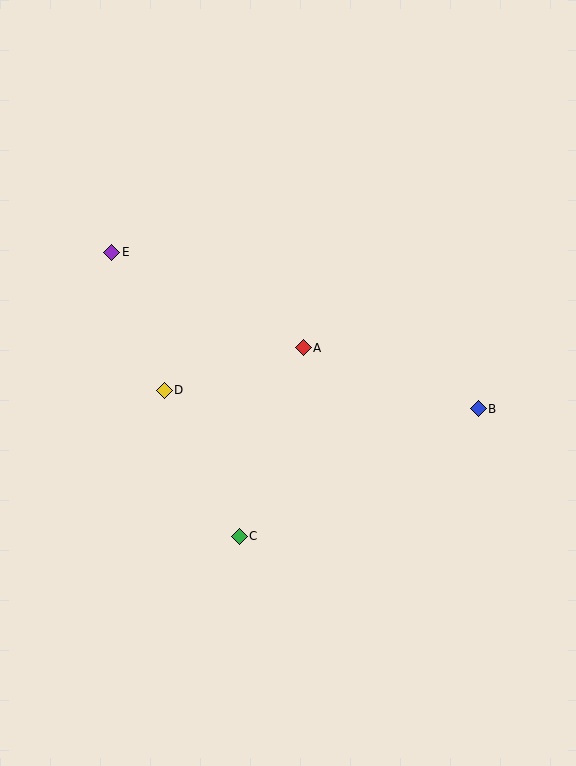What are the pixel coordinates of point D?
Point D is at (164, 390).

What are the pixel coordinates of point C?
Point C is at (239, 536).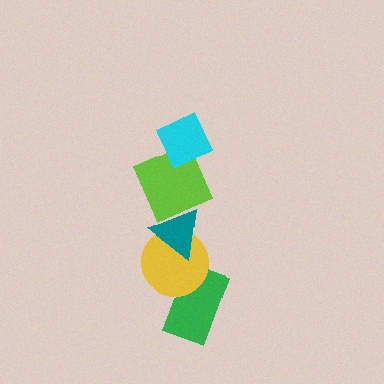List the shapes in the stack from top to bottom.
From top to bottom: the cyan diamond, the lime square, the teal triangle, the yellow circle, the green rectangle.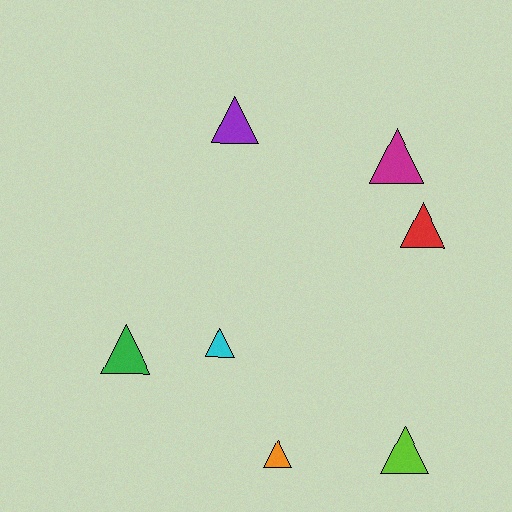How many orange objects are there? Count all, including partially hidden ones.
There is 1 orange object.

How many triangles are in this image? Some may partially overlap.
There are 7 triangles.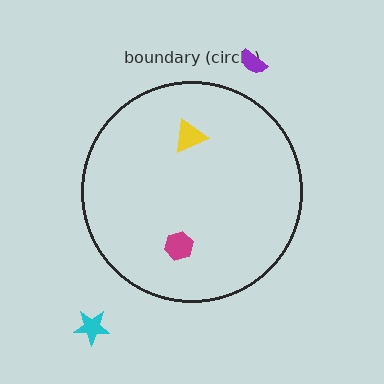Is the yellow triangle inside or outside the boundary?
Inside.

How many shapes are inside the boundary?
2 inside, 2 outside.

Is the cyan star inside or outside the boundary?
Outside.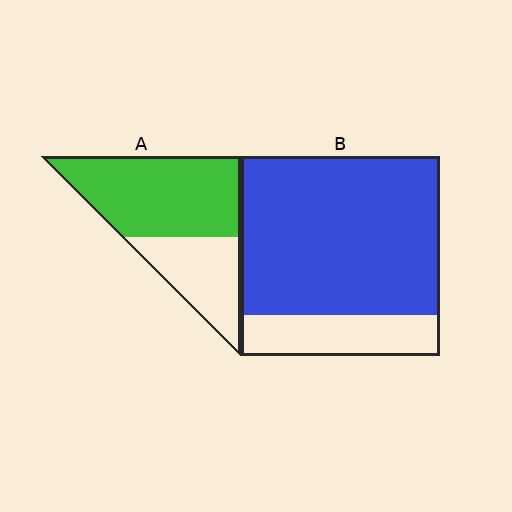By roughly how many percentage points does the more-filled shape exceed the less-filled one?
By roughly 15 percentage points (B over A).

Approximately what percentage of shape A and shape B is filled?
A is approximately 65% and B is approximately 80%.